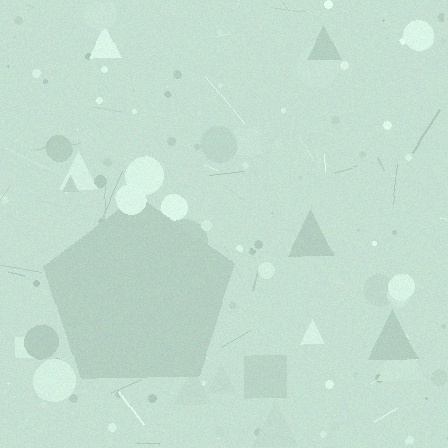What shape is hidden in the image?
A pentagon is hidden in the image.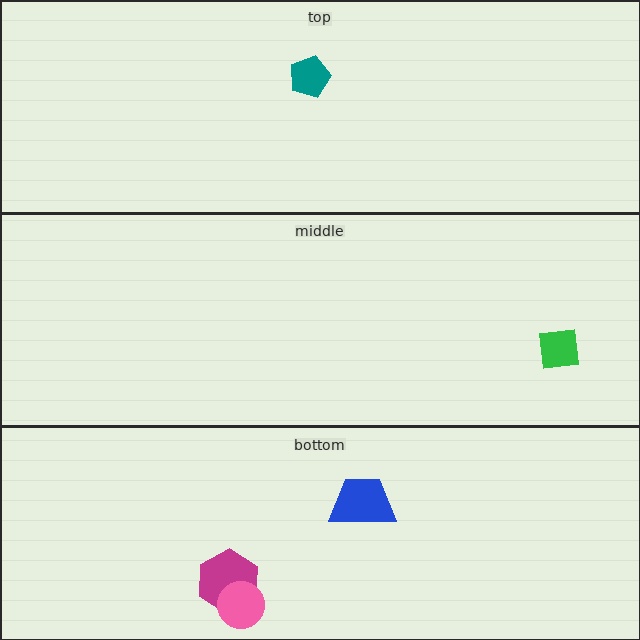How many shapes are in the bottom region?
3.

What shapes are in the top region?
The teal pentagon.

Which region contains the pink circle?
The bottom region.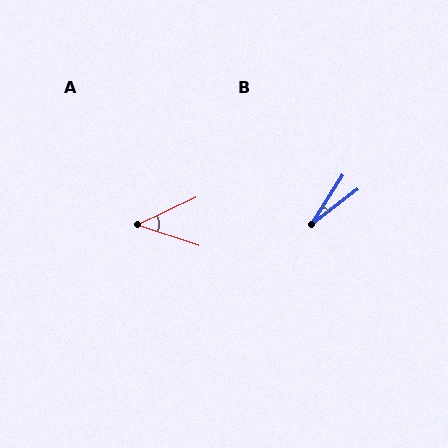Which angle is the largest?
A, at approximately 44 degrees.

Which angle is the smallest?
B, at approximately 20 degrees.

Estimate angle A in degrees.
Approximately 44 degrees.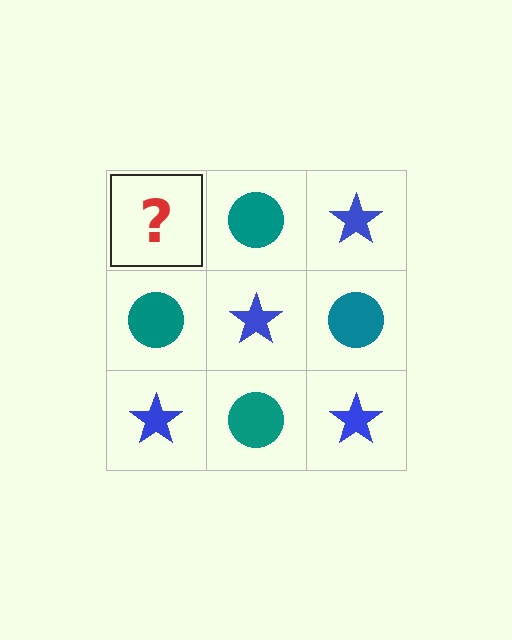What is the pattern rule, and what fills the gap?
The rule is that it alternates blue star and teal circle in a checkerboard pattern. The gap should be filled with a blue star.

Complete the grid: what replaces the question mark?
The question mark should be replaced with a blue star.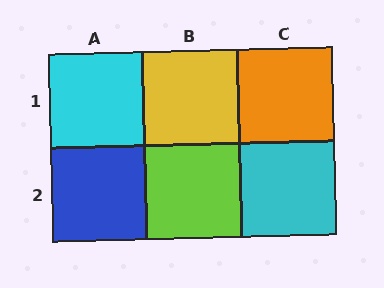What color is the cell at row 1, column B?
Yellow.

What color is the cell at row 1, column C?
Orange.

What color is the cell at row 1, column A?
Cyan.